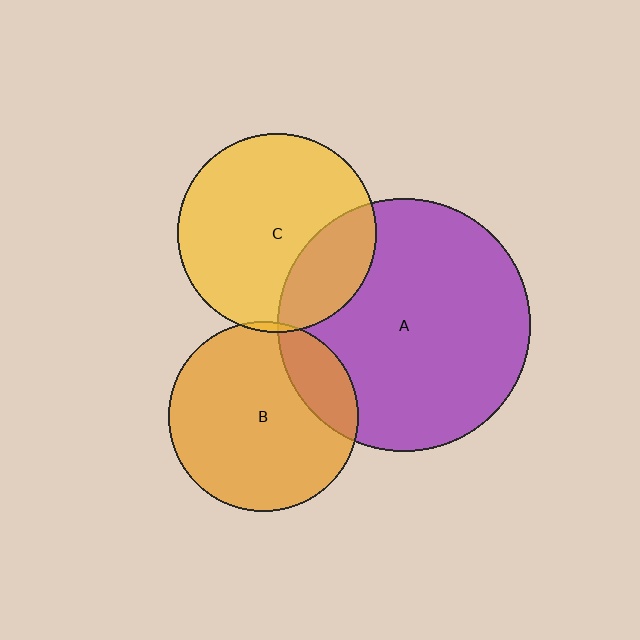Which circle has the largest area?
Circle A (purple).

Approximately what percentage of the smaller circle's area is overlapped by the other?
Approximately 5%.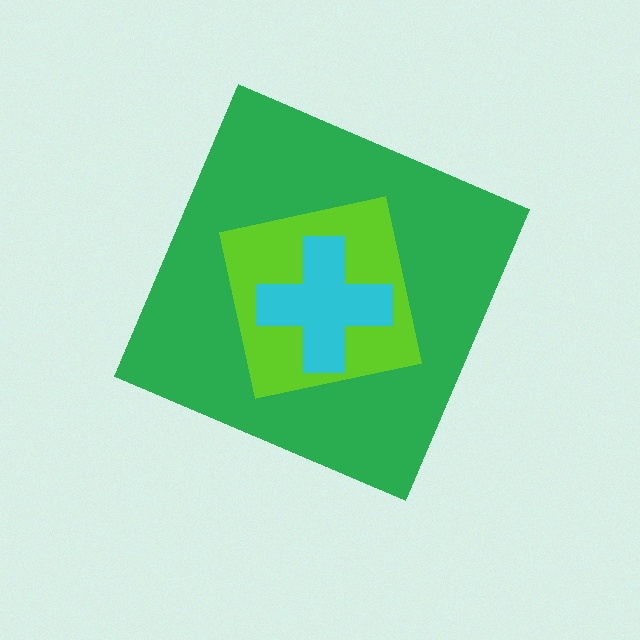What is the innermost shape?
The cyan cross.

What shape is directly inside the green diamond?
The lime square.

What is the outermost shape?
The green diamond.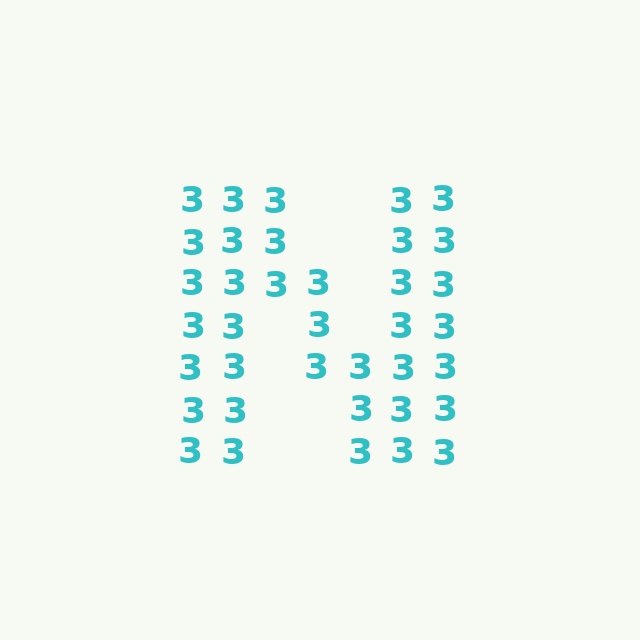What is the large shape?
The large shape is the letter N.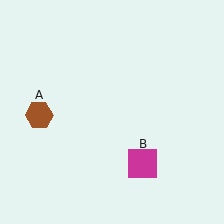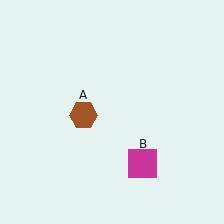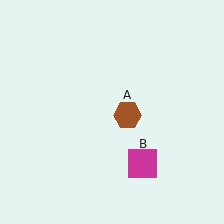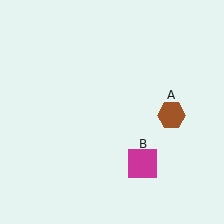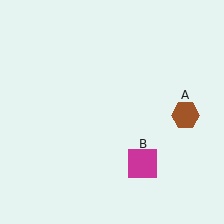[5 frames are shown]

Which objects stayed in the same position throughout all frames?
Magenta square (object B) remained stationary.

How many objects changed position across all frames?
1 object changed position: brown hexagon (object A).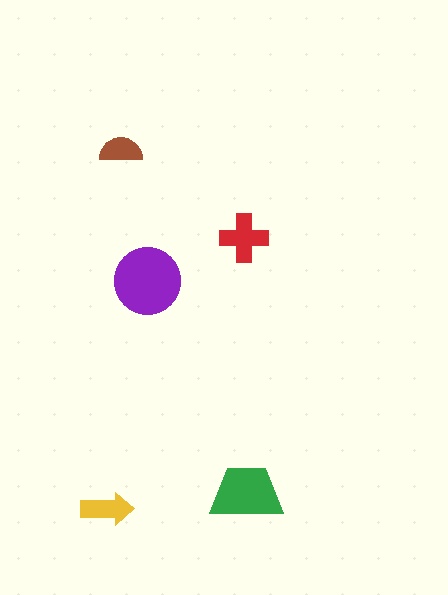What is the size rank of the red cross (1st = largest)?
3rd.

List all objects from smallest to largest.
The brown semicircle, the yellow arrow, the red cross, the green trapezoid, the purple circle.